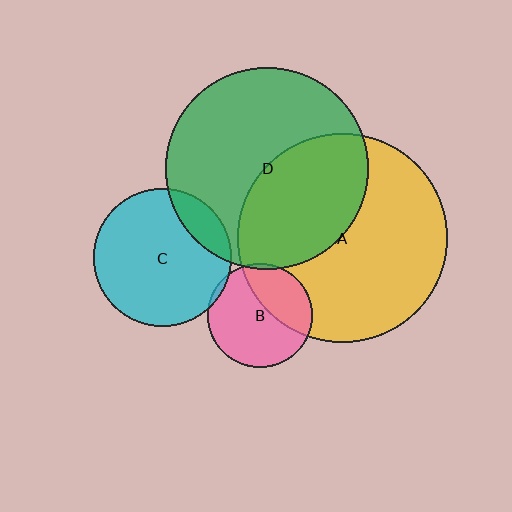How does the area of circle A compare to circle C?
Approximately 2.3 times.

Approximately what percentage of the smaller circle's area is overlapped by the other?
Approximately 40%.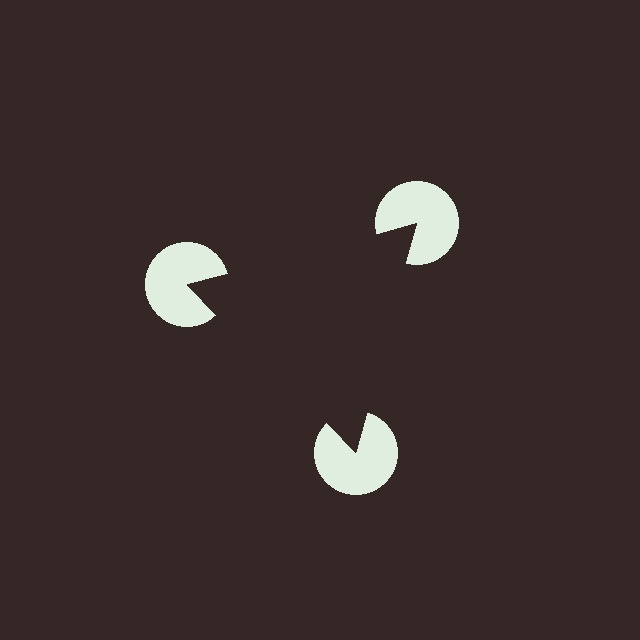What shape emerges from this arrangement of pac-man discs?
An illusory triangle — its edges are inferred from the aligned wedge cuts in the pac-man discs, not physically drawn.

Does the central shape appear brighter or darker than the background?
It typically appears slightly darker than the background, even though no actual brightness change is drawn.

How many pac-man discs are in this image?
There are 3 — one at each vertex of the illusory triangle.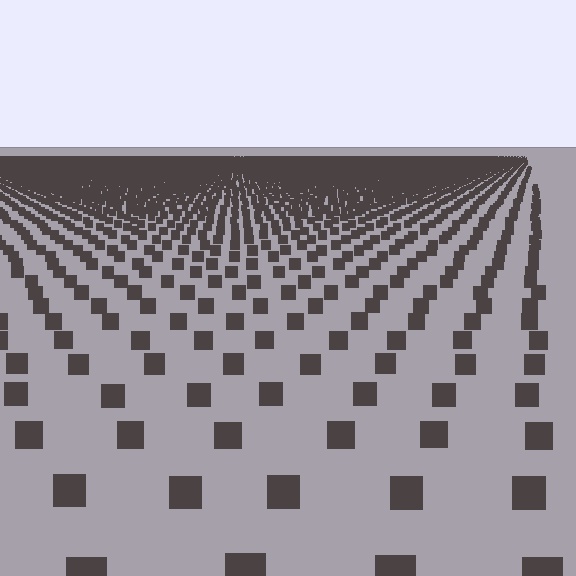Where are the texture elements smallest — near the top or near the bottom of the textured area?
Near the top.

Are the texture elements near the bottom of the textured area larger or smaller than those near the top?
Larger. Near the bottom, elements are closer to the viewer and appear at a bigger on-screen size.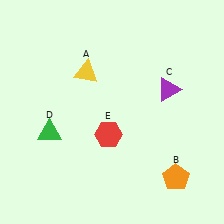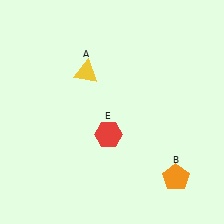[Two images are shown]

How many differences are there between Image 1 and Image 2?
There are 2 differences between the two images.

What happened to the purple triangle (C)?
The purple triangle (C) was removed in Image 2. It was in the top-right area of Image 1.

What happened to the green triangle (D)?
The green triangle (D) was removed in Image 2. It was in the bottom-left area of Image 1.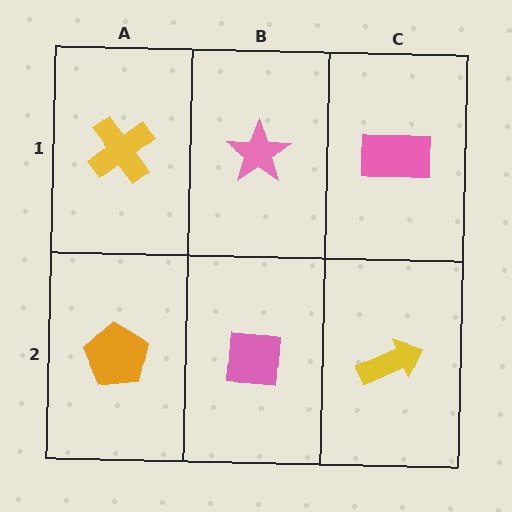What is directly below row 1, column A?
An orange pentagon.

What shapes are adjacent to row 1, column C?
A yellow arrow (row 2, column C), a pink star (row 1, column B).